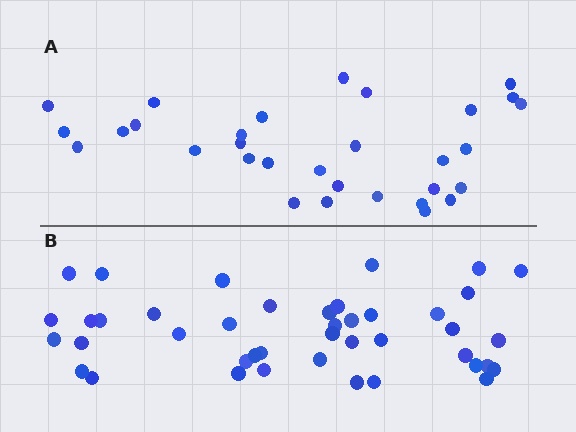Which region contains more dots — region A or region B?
Region B (the bottom region) has more dots.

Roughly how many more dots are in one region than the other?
Region B has roughly 12 or so more dots than region A.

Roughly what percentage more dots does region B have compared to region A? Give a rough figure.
About 35% more.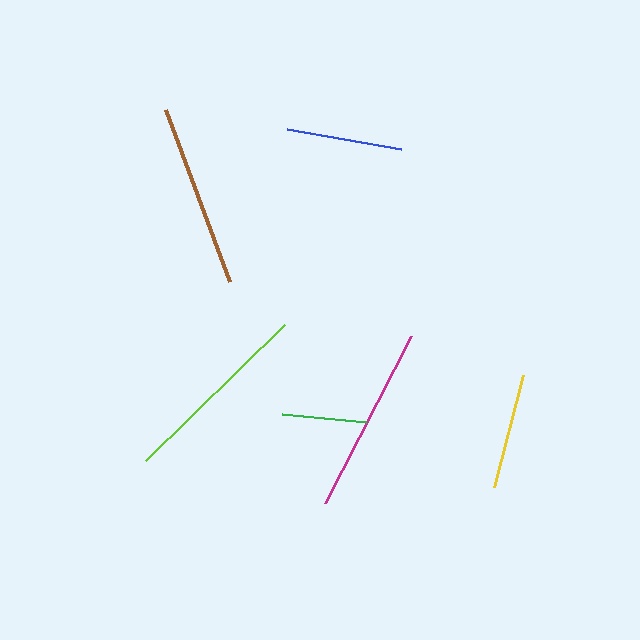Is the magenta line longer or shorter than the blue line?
The magenta line is longer than the blue line.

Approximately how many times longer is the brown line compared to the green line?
The brown line is approximately 2.2 times the length of the green line.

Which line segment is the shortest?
The green line is the shortest at approximately 84 pixels.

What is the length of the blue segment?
The blue segment is approximately 115 pixels long.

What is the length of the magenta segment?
The magenta segment is approximately 188 pixels long.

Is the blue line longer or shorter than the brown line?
The brown line is longer than the blue line.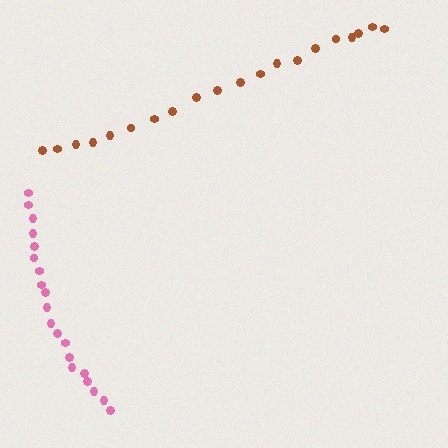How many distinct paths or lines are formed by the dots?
There are 2 distinct paths.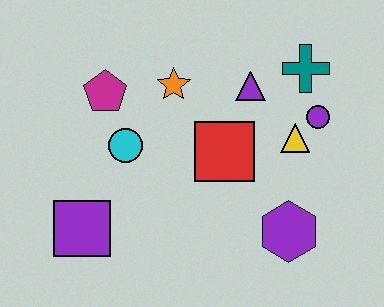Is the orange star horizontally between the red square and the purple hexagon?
No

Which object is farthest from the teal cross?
The purple square is farthest from the teal cross.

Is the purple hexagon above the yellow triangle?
No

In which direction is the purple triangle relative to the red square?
The purple triangle is above the red square.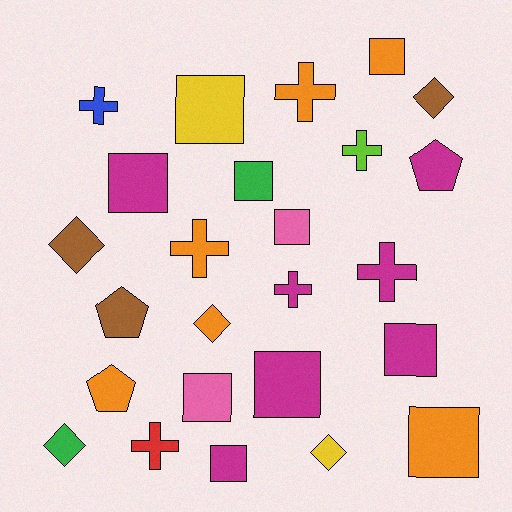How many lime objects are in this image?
There is 1 lime object.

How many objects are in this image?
There are 25 objects.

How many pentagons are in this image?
There are 3 pentagons.